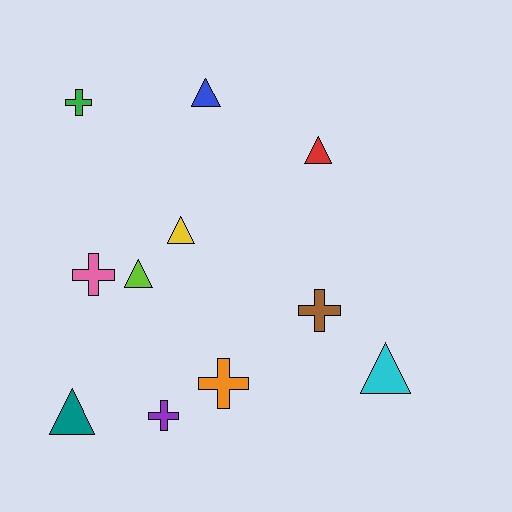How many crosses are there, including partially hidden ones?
There are 5 crosses.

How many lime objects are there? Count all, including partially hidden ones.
There is 1 lime object.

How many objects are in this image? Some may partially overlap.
There are 11 objects.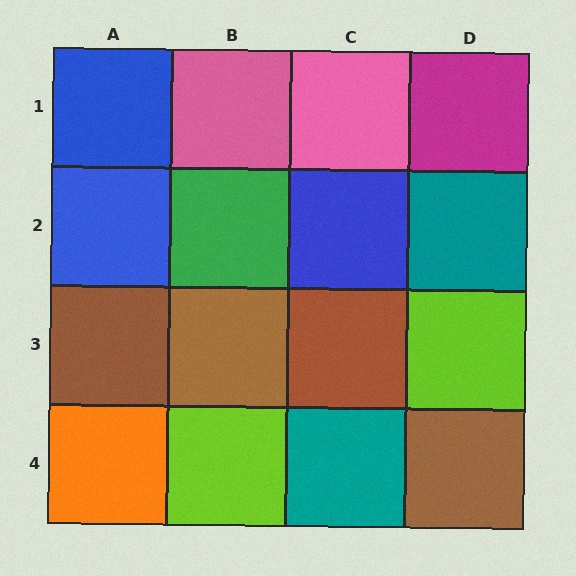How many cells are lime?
2 cells are lime.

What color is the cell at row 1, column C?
Pink.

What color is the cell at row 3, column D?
Lime.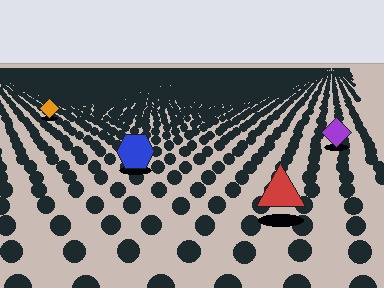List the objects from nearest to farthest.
From nearest to farthest: the red triangle, the blue hexagon, the purple diamond, the orange diamond.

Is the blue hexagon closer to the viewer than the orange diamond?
Yes. The blue hexagon is closer — you can tell from the texture gradient: the ground texture is coarser near it.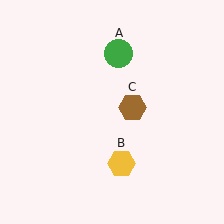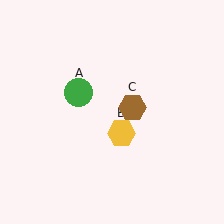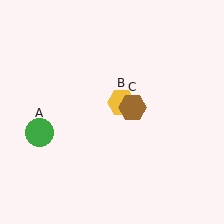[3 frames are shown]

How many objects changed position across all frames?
2 objects changed position: green circle (object A), yellow hexagon (object B).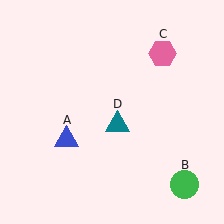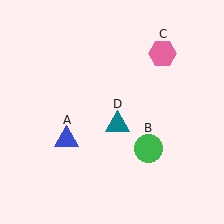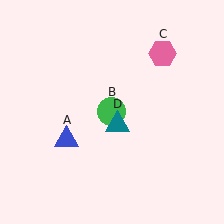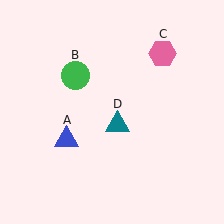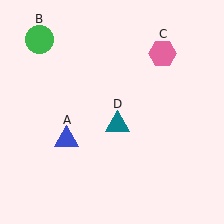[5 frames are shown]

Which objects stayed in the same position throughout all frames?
Blue triangle (object A) and pink hexagon (object C) and teal triangle (object D) remained stationary.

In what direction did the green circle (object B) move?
The green circle (object B) moved up and to the left.